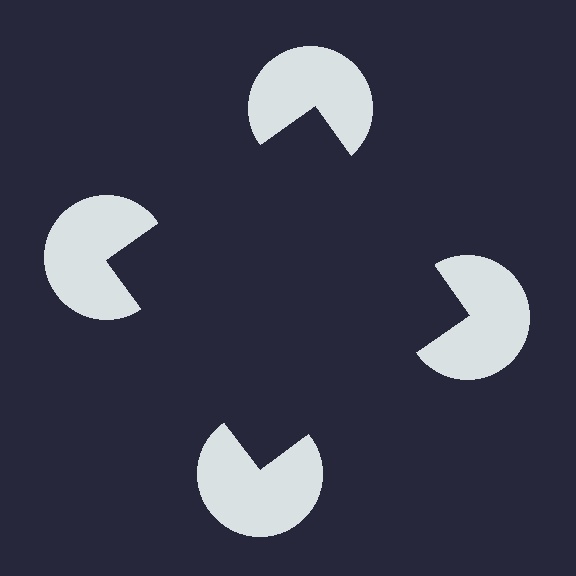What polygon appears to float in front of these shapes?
An illusory square — its edges are inferred from the aligned wedge cuts in the pac-man discs, not physically drawn.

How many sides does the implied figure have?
4 sides.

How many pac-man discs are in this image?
There are 4 — one at each vertex of the illusory square.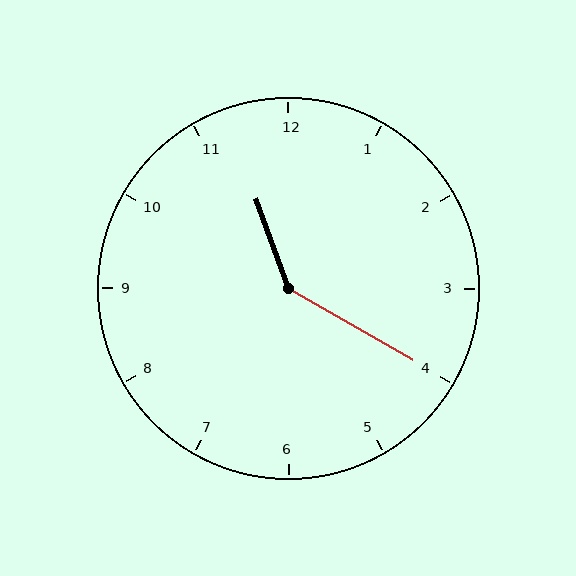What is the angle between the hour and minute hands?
Approximately 140 degrees.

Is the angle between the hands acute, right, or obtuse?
It is obtuse.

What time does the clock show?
11:20.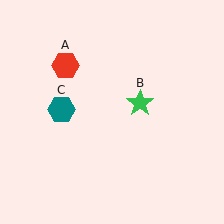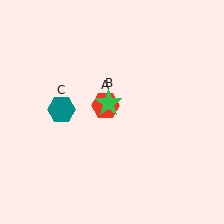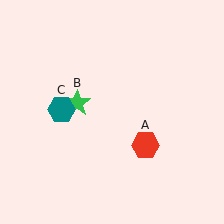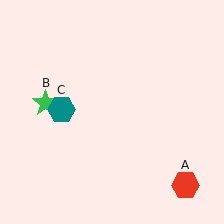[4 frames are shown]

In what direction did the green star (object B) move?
The green star (object B) moved left.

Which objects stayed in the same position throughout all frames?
Teal hexagon (object C) remained stationary.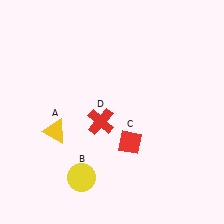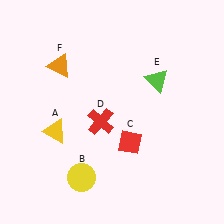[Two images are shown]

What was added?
A lime triangle (E), an orange triangle (F) were added in Image 2.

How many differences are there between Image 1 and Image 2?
There are 2 differences between the two images.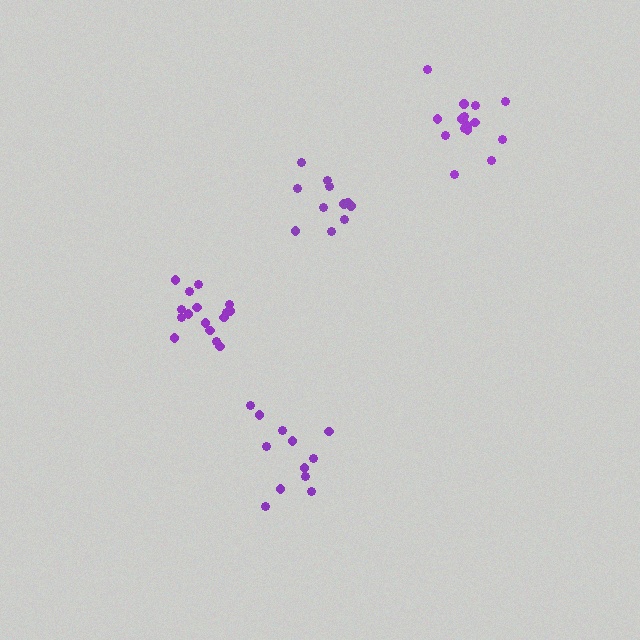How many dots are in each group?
Group 1: 16 dots, Group 2: 11 dots, Group 3: 12 dots, Group 4: 16 dots (55 total).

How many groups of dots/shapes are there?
There are 4 groups.